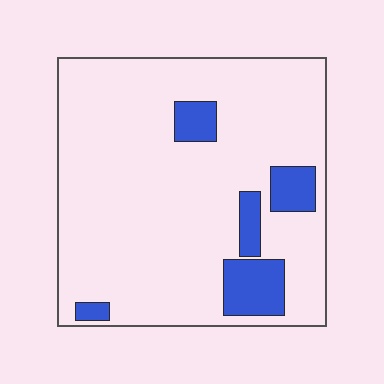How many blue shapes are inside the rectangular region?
5.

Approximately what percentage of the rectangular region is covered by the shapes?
Approximately 15%.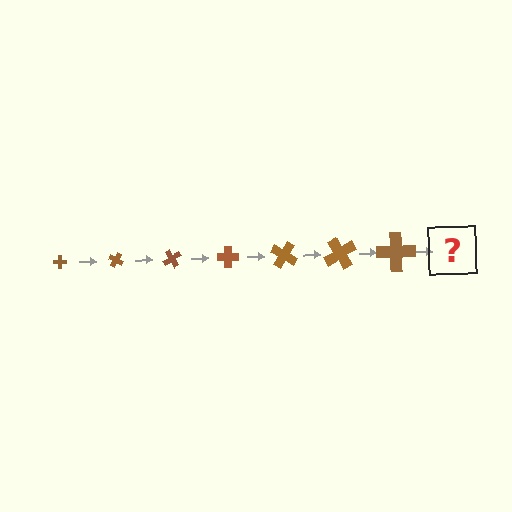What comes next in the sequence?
The next element should be a cross, larger than the previous one and rotated 210 degrees from the start.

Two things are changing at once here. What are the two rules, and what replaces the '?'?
The two rules are that the cross grows larger each step and it rotates 30 degrees each step. The '?' should be a cross, larger than the previous one and rotated 210 degrees from the start.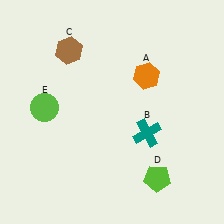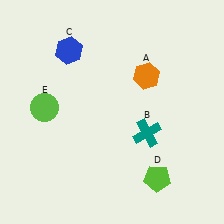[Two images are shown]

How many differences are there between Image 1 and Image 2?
There is 1 difference between the two images.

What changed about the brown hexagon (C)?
In Image 1, C is brown. In Image 2, it changed to blue.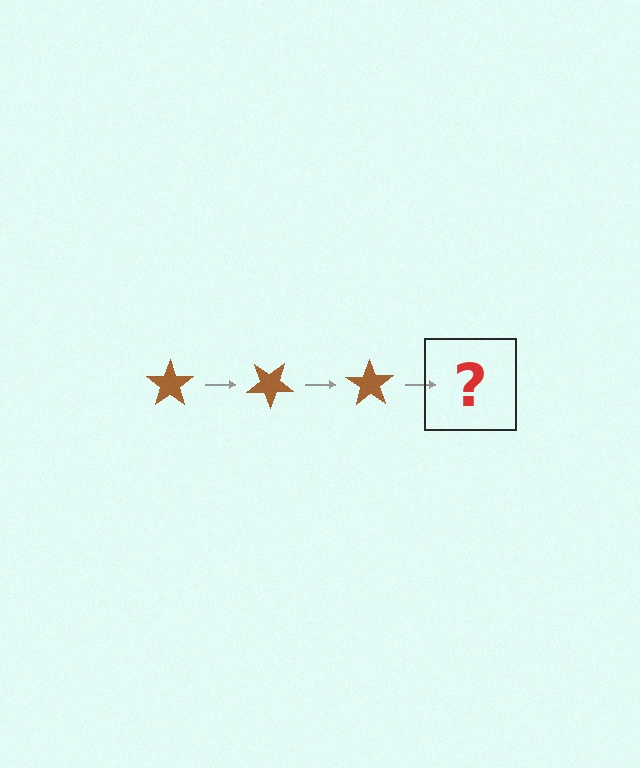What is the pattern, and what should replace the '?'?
The pattern is that the star rotates 35 degrees each step. The '?' should be a brown star rotated 105 degrees.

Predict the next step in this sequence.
The next step is a brown star rotated 105 degrees.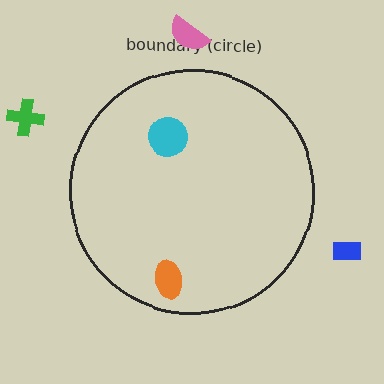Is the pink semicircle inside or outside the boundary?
Outside.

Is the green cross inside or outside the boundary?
Outside.